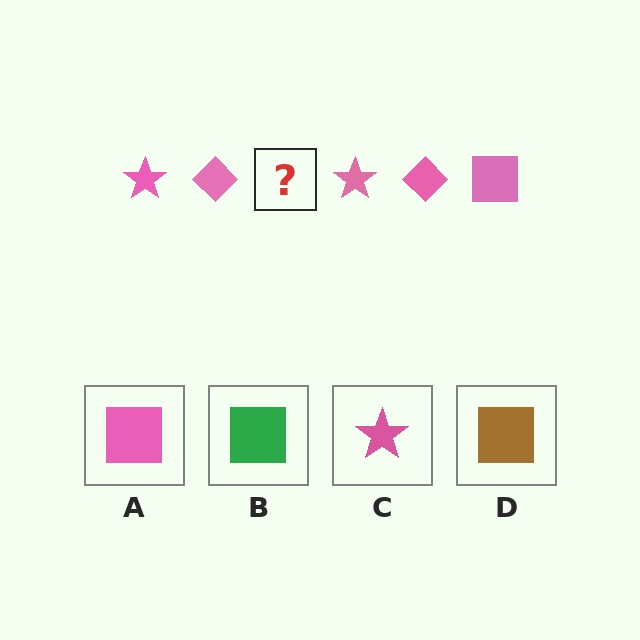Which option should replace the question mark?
Option A.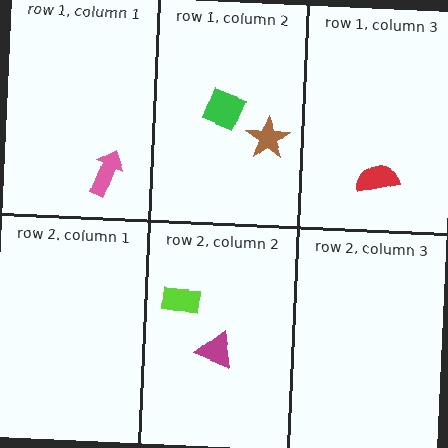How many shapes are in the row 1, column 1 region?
1.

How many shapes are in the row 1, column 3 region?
1.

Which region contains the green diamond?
The row 1, column 2 region.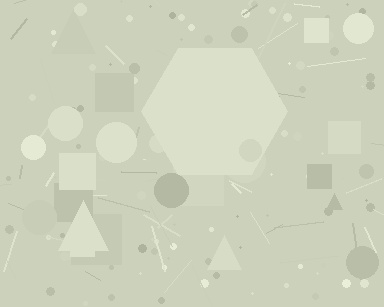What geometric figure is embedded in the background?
A hexagon is embedded in the background.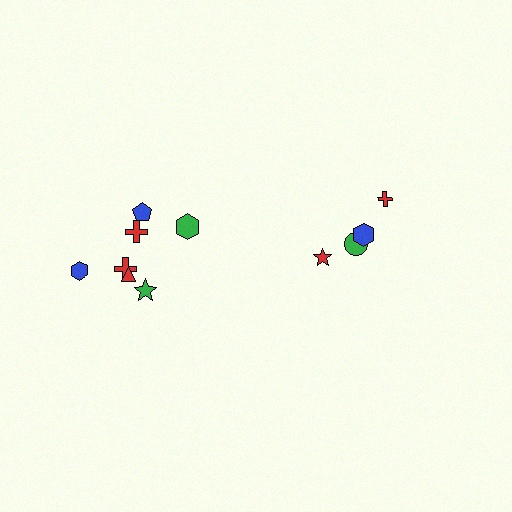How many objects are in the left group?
There are 7 objects.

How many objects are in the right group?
There are 4 objects.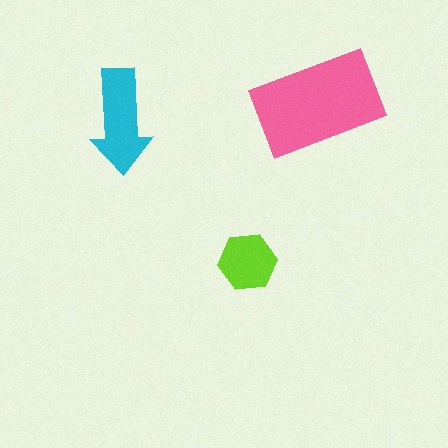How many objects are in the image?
There are 3 objects in the image.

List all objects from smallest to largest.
The lime hexagon, the cyan arrow, the pink rectangle.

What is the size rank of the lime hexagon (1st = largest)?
3rd.